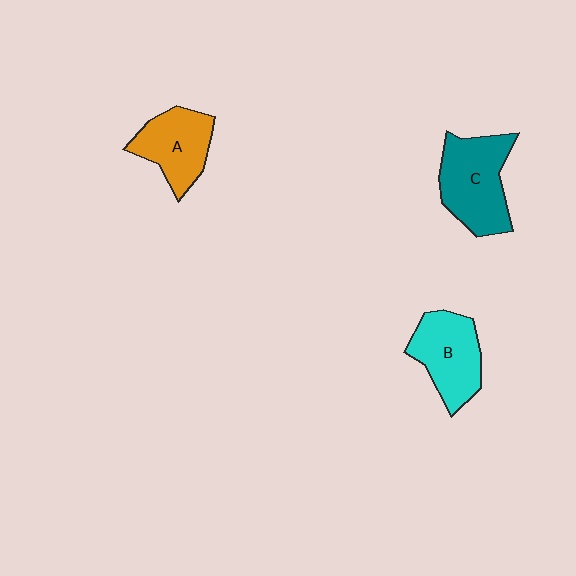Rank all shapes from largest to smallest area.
From largest to smallest: C (teal), B (cyan), A (orange).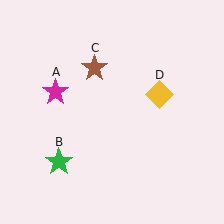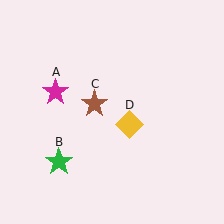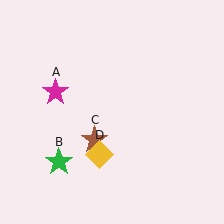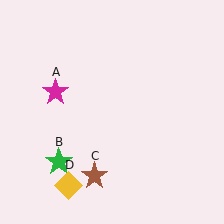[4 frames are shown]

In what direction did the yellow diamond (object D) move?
The yellow diamond (object D) moved down and to the left.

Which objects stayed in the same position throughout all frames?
Magenta star (object A) and green star (object B) remained stationary.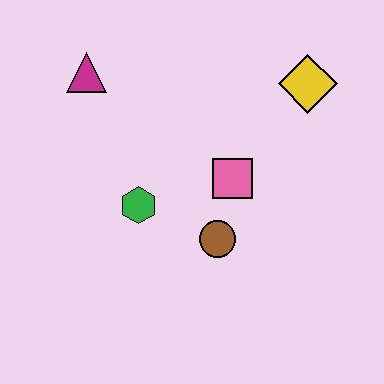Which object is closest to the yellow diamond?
The pink square is closest to the yellow diamond.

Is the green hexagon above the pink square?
No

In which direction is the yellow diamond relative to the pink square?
The yellow diamond is above the pink square.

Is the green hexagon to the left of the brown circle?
Yes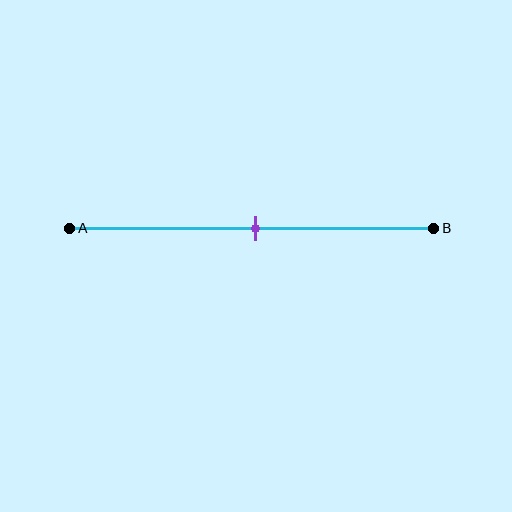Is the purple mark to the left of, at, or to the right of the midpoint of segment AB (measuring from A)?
The purple mark is approximately at the midpoint of segment AB.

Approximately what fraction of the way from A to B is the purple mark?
The purple mark is approximately 50% of the way from A to B.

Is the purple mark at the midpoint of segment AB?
Yes, the mark is approximately at the midpoint.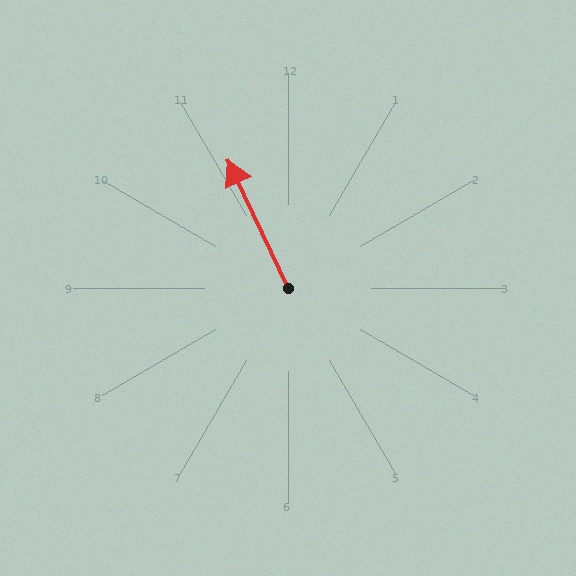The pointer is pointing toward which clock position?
Roughly 11 o'clock.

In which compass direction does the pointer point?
Northwest.